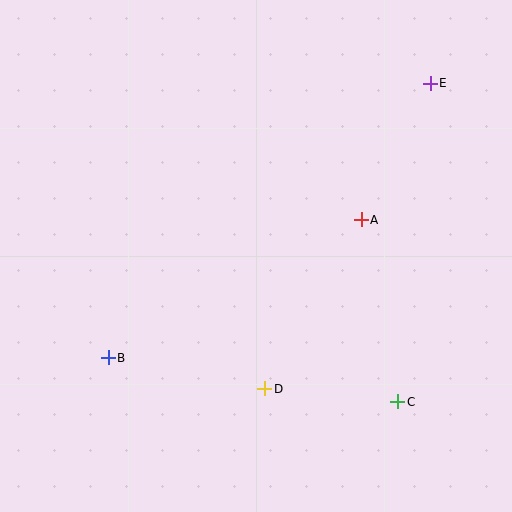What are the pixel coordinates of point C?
Point C is at (398, 402).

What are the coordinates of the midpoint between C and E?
The midpoint between C and E is at (414, 242).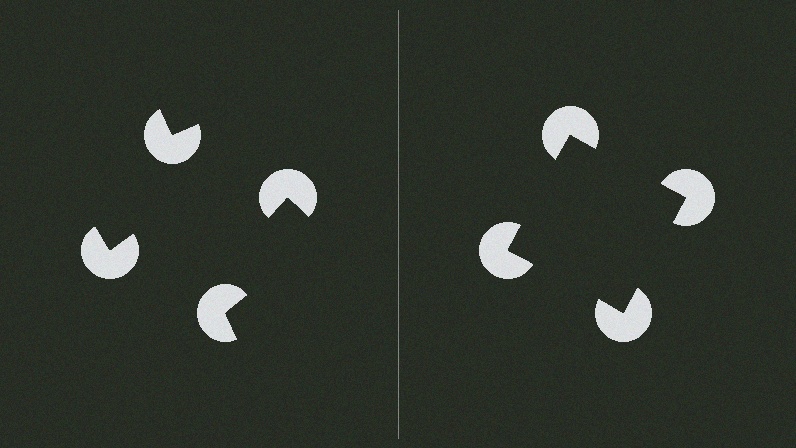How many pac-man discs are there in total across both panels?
8 — 4 on each side.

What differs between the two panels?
The pac-man discs are positioned identically on both sides; only the wedge orientations differ. On the right they align to a square; on the left they are misaligned.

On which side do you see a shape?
An illusory square appears on the right side. On the left side the wedge cuts are rotated, so no coherent shape forms.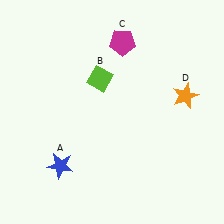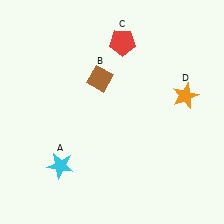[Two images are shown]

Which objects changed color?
A changed from blue to cyan. B changed from lime to brown. C changed from magenta to red.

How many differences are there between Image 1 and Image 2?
There are 3 differences between the two images.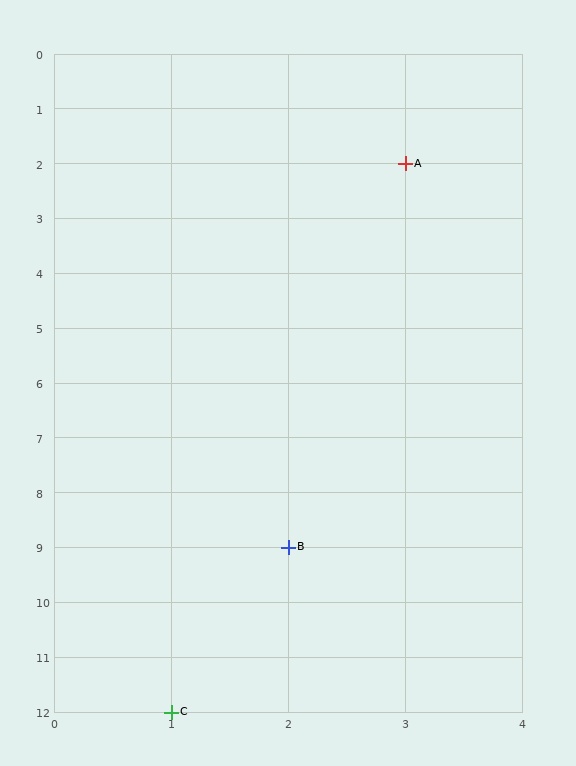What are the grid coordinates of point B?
Point B is at grid coordinates (2, 9).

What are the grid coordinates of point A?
Point A is at grid coordinates (3, 2).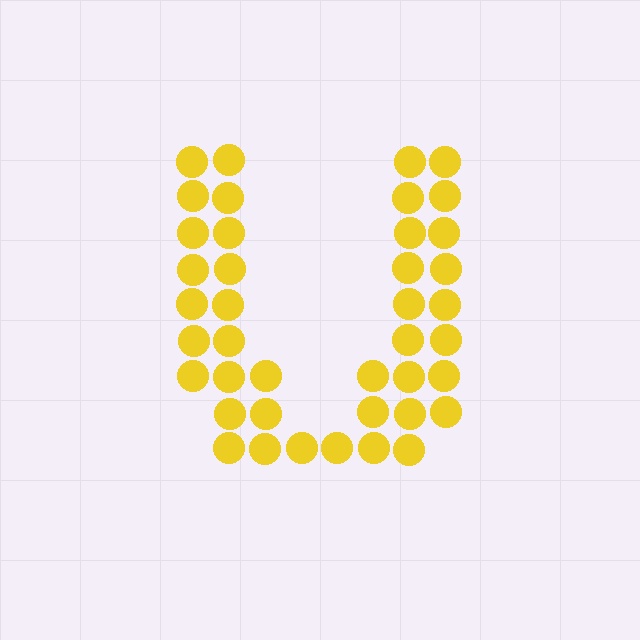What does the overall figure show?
The overall figure shows the letter U.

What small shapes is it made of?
It is made of small circles.